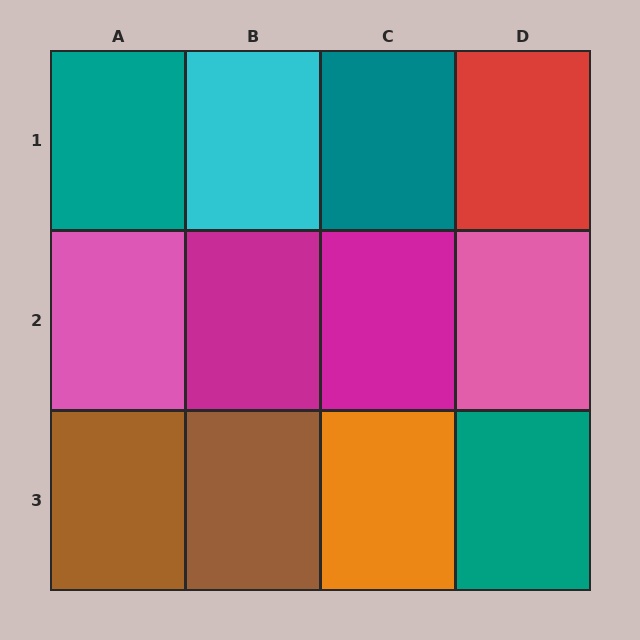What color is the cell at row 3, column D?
Teal.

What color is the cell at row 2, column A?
Pink.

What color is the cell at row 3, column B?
Brown.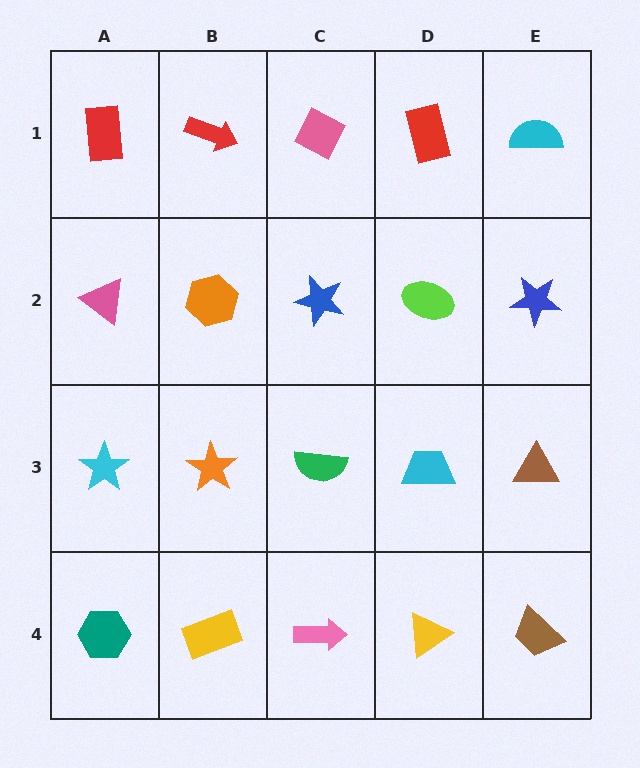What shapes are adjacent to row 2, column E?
A cyan semicircle (row 1, column E), a brown triangle (row 3, column E), a lime ellipse (row 2, column D).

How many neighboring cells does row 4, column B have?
3.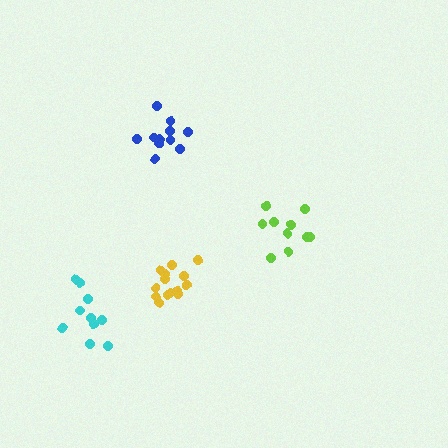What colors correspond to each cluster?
The clusters are colored: cyan, blue, lime, yellow.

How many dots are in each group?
Group 1: 10 dots, Group 2: 12 dots, Group 3: 10 dots, Group 4: 14 dots (46 total).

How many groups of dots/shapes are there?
There are 4 groups.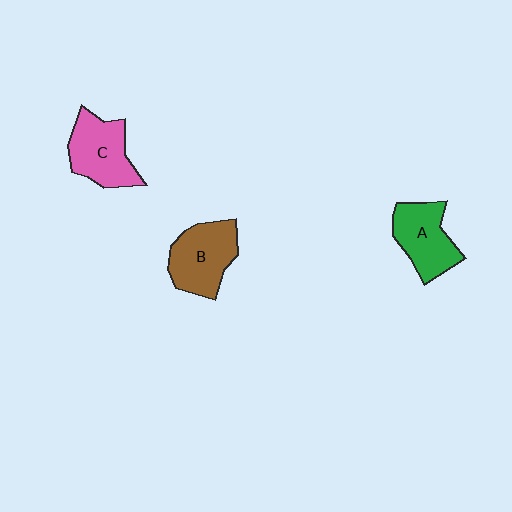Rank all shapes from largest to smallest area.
From largest to smallest: B (brown), C (pink), A (green).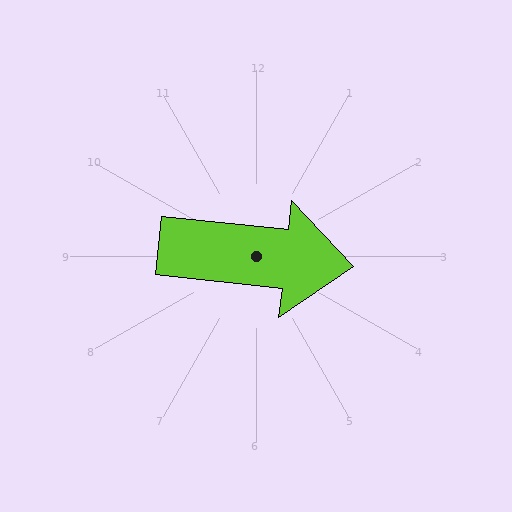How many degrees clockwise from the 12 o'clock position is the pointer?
Approximately 96 degrees.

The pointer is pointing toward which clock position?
Roughly 3 o'clock.